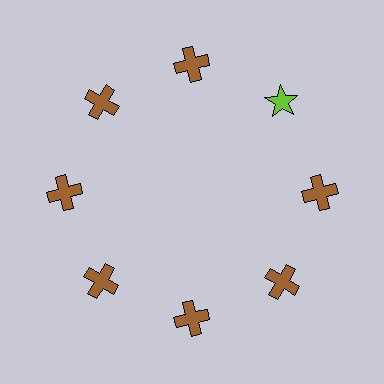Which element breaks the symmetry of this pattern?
The lime star at roughly the 2 o'clock position breaks the symmetry. All other shapes are brown crosses.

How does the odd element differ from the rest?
It differs in both color (lime instead of brown) and shape (star instead of cross).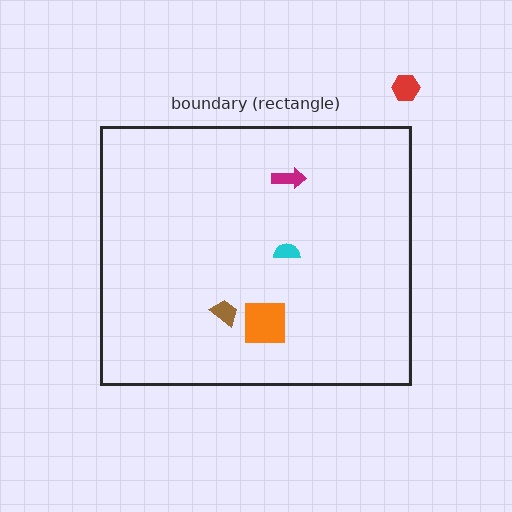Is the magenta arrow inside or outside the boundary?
Inside.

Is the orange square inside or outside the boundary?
Inside.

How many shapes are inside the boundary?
4 inside, 1 outside.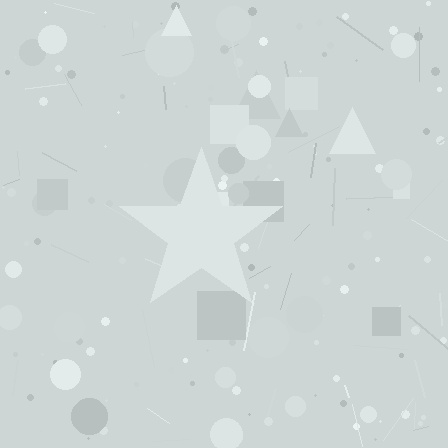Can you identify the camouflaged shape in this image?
The camouflaged shape is a star.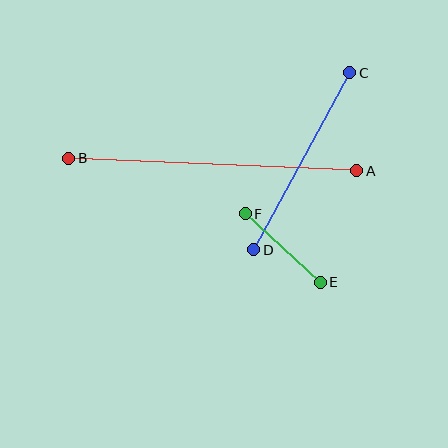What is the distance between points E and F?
The distance is approximately 101 pixels.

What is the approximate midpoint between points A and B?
The midpoint is at approximately (213, 165) pixels.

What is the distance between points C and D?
The distance is approximately 201 pixels.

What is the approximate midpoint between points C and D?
The midpoint is at approximately (302, 161) pixels.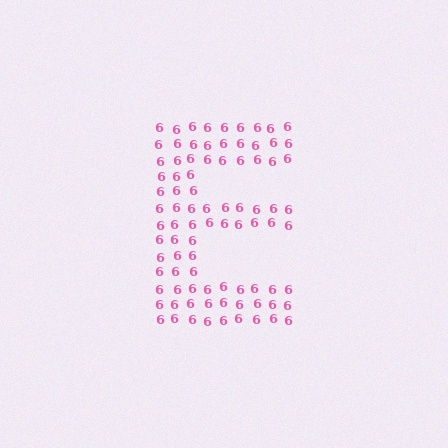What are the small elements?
The small elements are digit 6's.